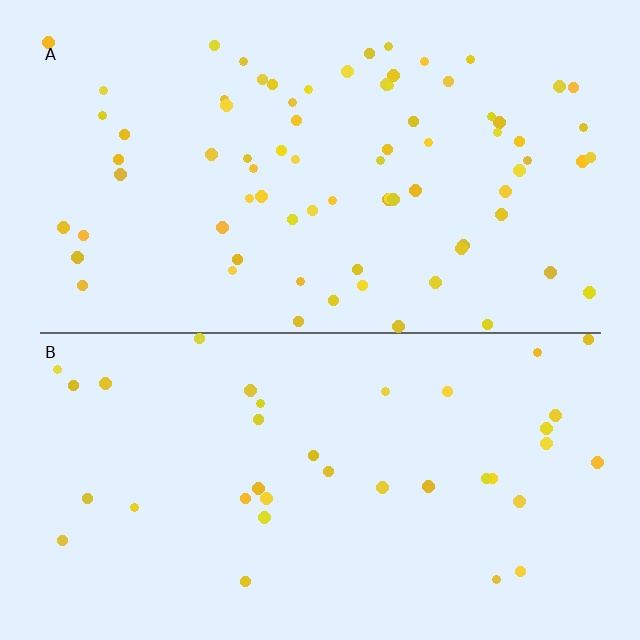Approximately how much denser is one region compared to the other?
Approximately 2.1× — region A over region B.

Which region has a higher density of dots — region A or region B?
A (the top).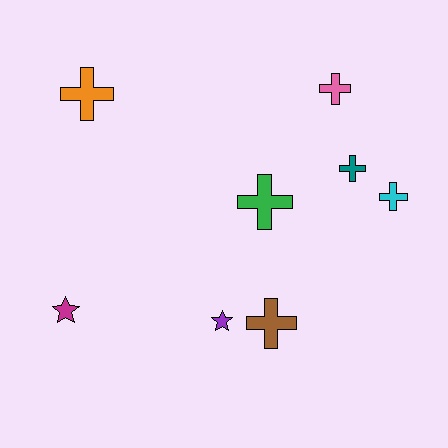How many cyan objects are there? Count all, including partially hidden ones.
There is 1 cyan object.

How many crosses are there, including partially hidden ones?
There are 6 crosses.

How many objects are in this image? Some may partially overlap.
There are 8 objects.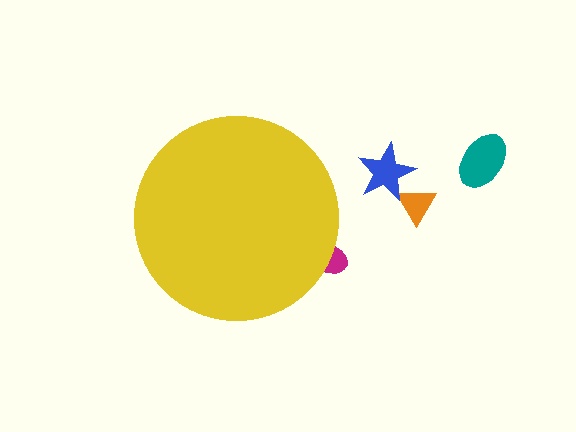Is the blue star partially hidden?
No, the blue star is fully visible.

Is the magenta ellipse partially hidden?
Yes, the magenta ellipse is partially hidden behind the yellow circle.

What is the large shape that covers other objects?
A yellow circle.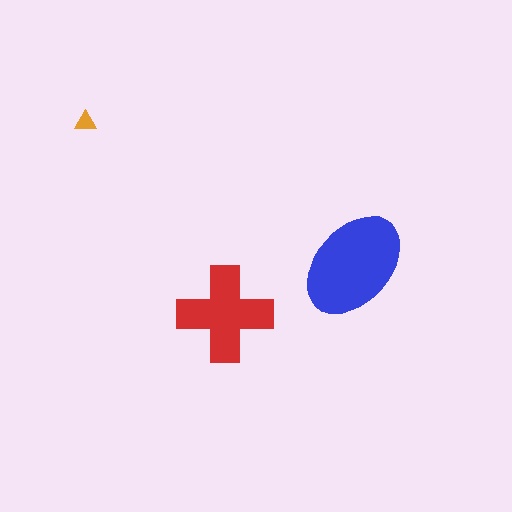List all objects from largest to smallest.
The blue ellipse, the red cross, the orange triangle.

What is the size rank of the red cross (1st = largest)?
2nd.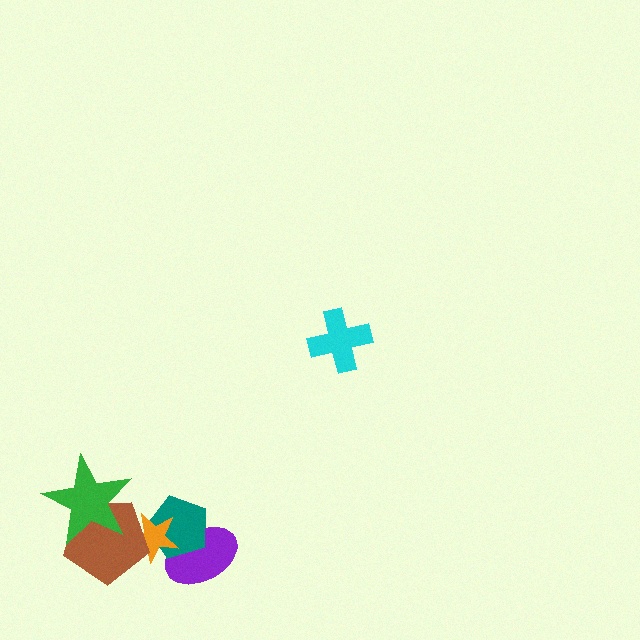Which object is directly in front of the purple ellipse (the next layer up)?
The teal pentagon is directly in front of the purple ellipse.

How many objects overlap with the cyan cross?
0 objects overlap with the cyan cross.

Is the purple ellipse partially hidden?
Yes, it is partially covered by another shape.